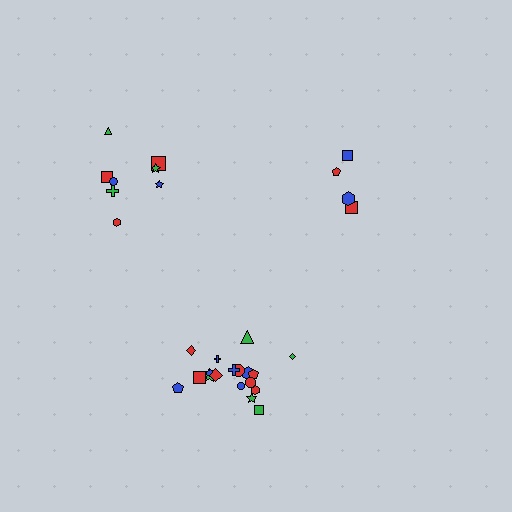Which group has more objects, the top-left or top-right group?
The top-left group.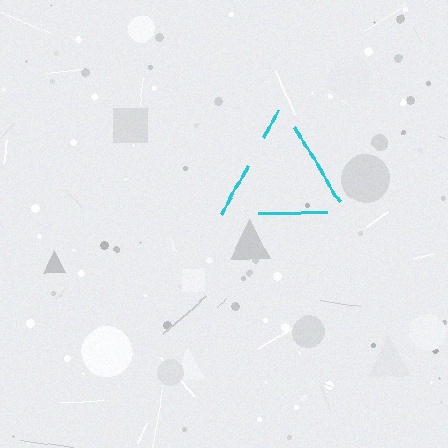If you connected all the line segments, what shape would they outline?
They would outline a triangle.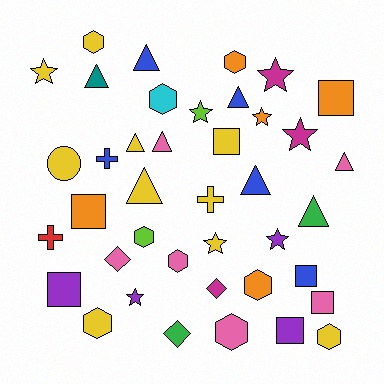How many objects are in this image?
There are 40 objects.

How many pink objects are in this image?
There are 6 pink objects.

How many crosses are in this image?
There are 3 crosses.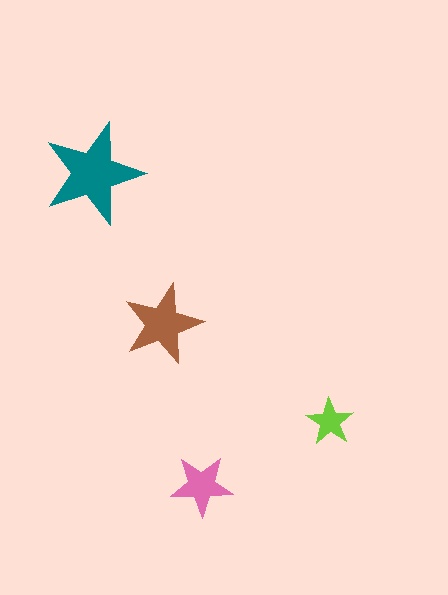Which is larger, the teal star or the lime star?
The teal one.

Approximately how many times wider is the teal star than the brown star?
About 1.5 times wider.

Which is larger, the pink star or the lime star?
The pink one.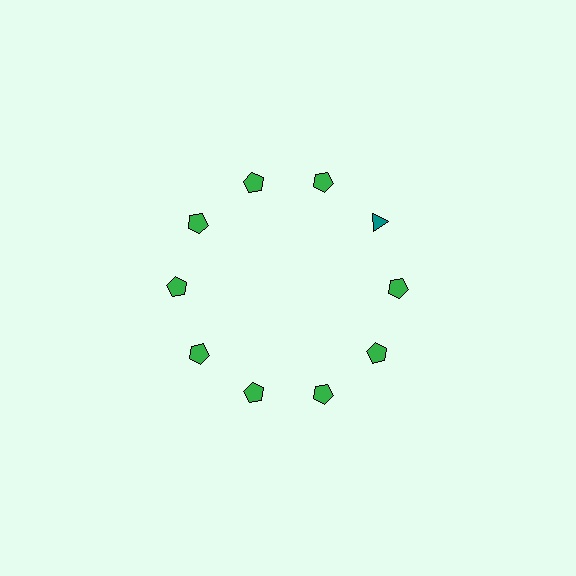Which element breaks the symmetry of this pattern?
The teal triangle at roughly the 2 o'clock position breaks the symmetry. All other shapes are green pentagons.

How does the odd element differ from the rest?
It differs in both color (teal instead of green) and shape (triangle instead of pentagon).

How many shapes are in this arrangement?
There are 10 shapes arranged in a ring pattern.